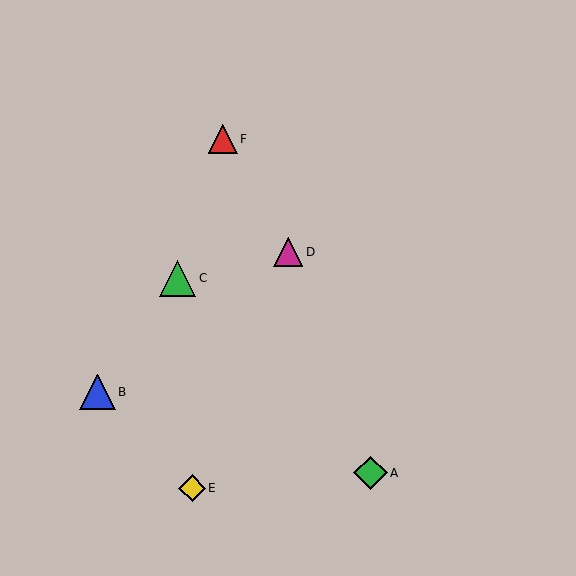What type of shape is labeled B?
Shape B is a blue triangle.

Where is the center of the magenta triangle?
The center of the magenta triangle is at (288, 252).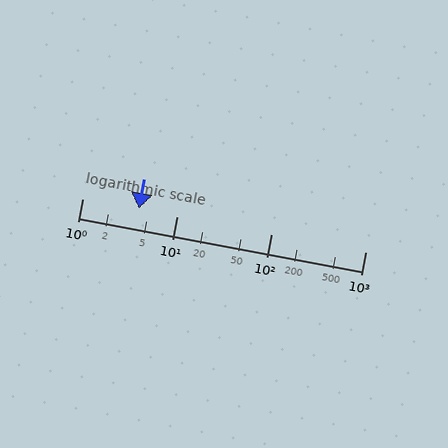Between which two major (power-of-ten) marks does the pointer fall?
The pointer is between 1 and 10.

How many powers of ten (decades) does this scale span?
The scale spans 3 decades, from 1 to 1000.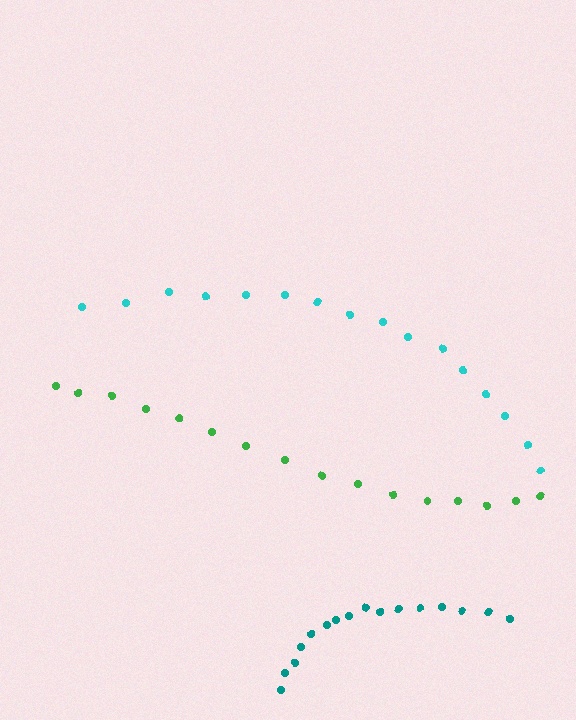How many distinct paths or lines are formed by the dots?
There are 3 distinct paths.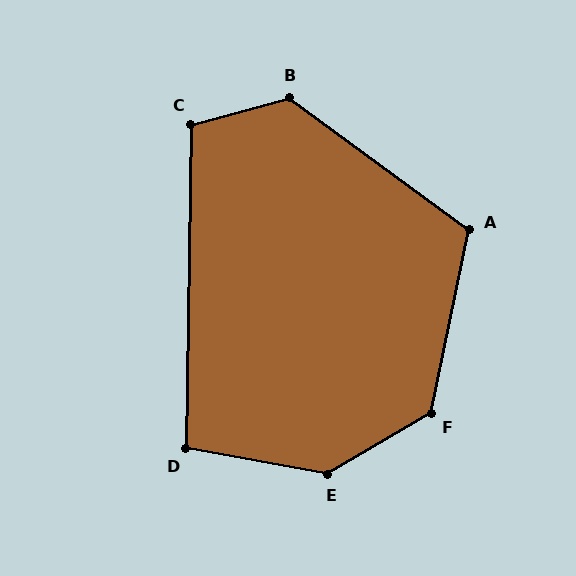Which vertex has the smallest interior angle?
D, at approximately 99 degrees.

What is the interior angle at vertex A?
Approximately 115 degrees (obtuse).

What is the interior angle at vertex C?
Approximately 106 degrees (obtuse).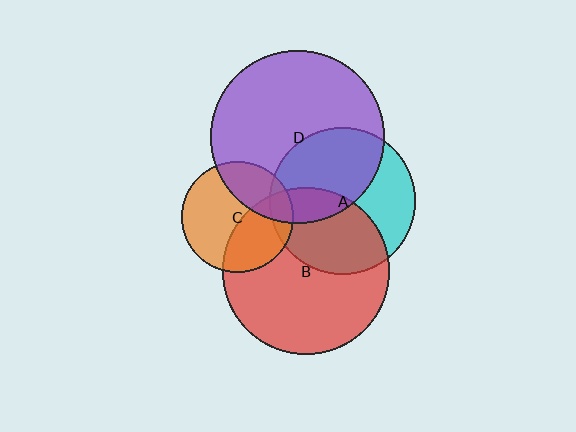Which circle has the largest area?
Circle D (purple).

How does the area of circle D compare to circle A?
Approximately 1.4 times.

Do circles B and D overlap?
Yes.